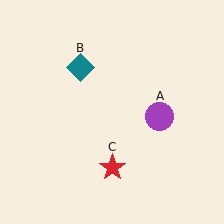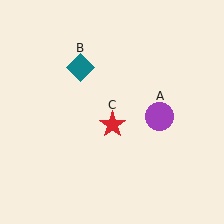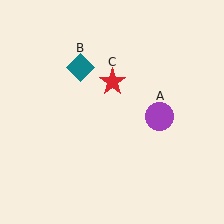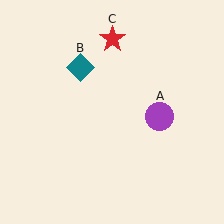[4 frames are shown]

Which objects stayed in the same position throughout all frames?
Purple circle (object A) and teal diamond (object B) remained stationary.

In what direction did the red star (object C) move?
The red star (object C) moved up.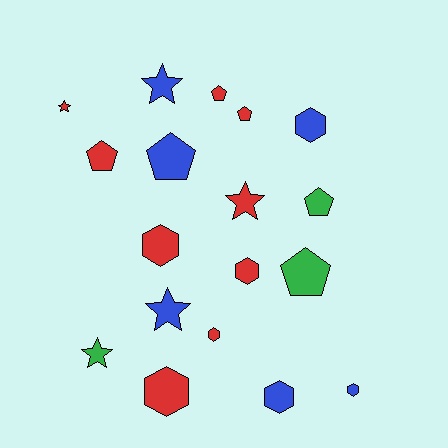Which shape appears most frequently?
Hexagon, with 7 objects.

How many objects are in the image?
There are 18 objects.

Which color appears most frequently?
Red, with 9 objects.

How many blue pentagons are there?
There is 1 blue pentagon.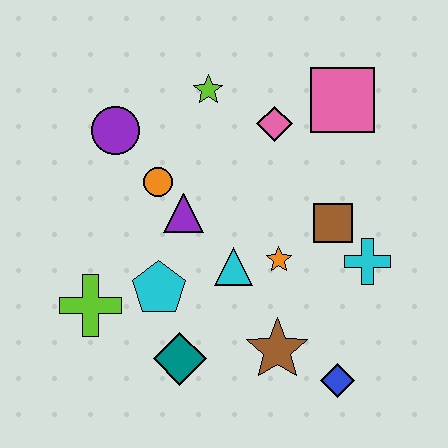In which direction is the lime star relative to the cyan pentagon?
The lime star is above the cyan pentagon.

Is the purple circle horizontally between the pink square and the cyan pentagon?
No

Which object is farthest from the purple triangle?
The blue diamond is farthest from the purple triangle.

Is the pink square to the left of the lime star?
No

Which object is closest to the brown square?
The cyan cross is closest to the brown square.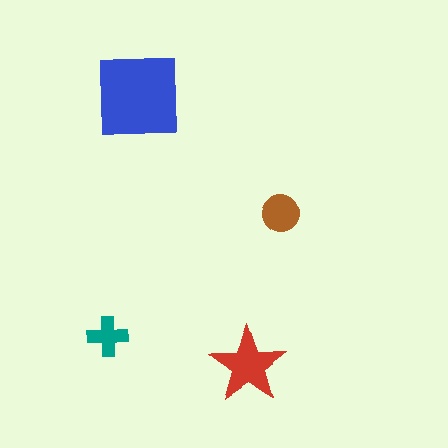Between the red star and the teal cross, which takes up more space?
The red star.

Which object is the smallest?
The teal cross.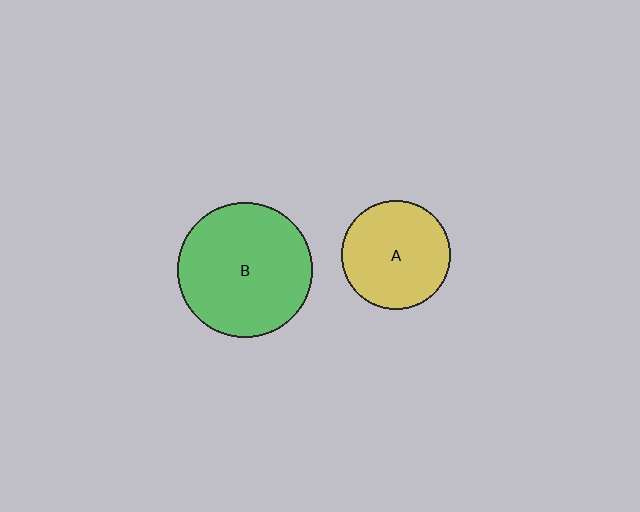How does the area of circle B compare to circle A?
Approximately 1.6 times.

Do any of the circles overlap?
No, none of the circles overlap.